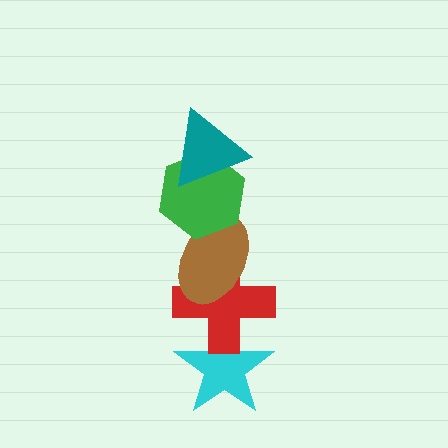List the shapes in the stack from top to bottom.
From top to bottom: the teal triangle, the green hexagon, the brown ellipse, the red cross, the cyan star.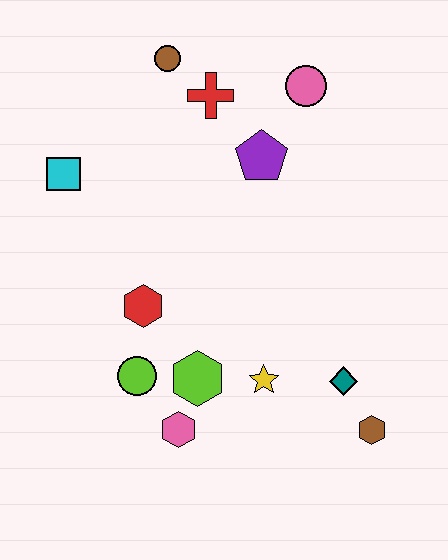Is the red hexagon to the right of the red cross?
No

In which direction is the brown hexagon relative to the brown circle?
The brown hexagon is below the brown circle.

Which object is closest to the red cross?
The brown circle is closest to the red cross.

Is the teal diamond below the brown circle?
Yes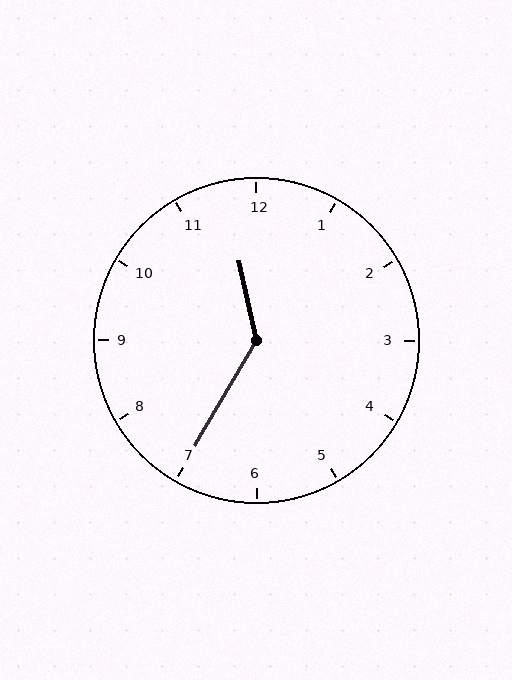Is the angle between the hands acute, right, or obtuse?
It is obtuse.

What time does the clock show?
11:35.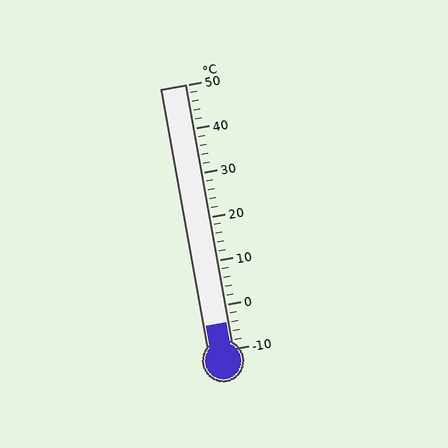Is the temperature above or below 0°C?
The temperature is below 0°C.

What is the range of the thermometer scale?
The thermometer scale ranges from -10°C to 50°C.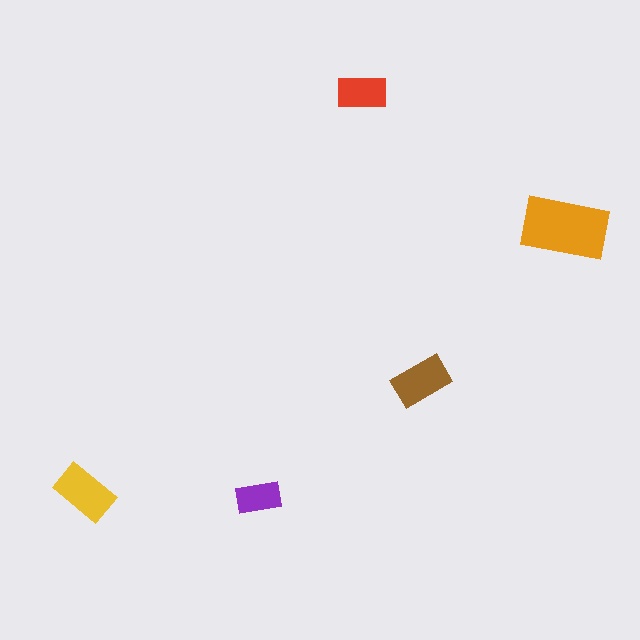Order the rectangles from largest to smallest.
the orange one, the yellow one, the brown one, the red one, the purple one.